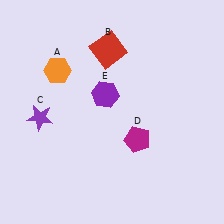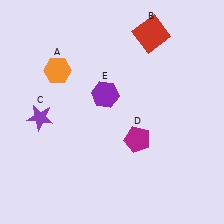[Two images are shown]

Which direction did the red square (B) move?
The red square (B) moved right.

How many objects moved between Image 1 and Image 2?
1 object moved between the two images.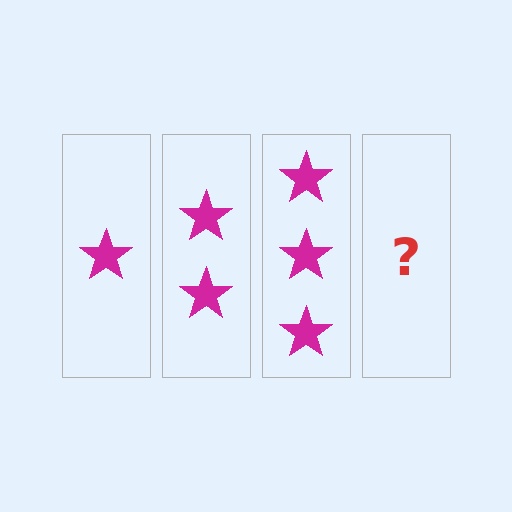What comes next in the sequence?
The next element should be 4 stars.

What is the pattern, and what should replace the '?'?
The pattern is that each step adds one more star. The '?' should be 4 stars.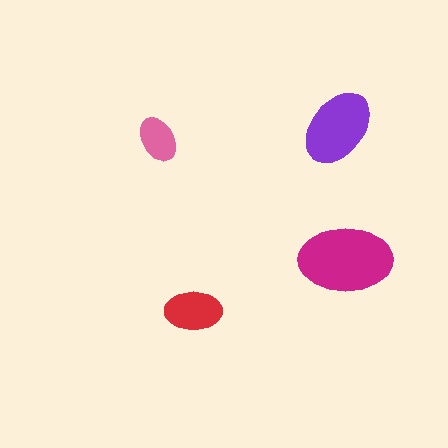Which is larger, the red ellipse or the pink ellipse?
The red one.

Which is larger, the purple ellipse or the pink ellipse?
The purple one.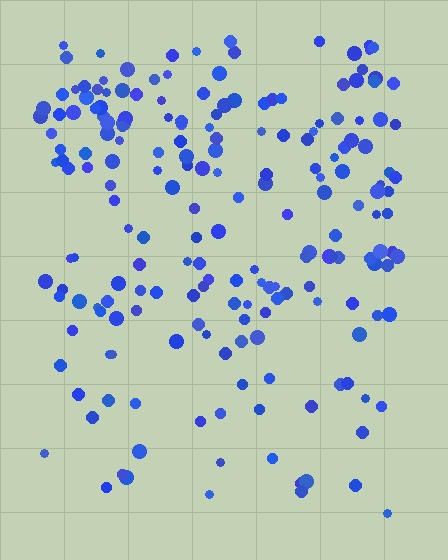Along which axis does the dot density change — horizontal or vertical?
Vertical.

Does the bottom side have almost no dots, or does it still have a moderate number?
Still a moderate number, just noticeably fewer than the top.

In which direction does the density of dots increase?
From bottom to top, with the top side densest.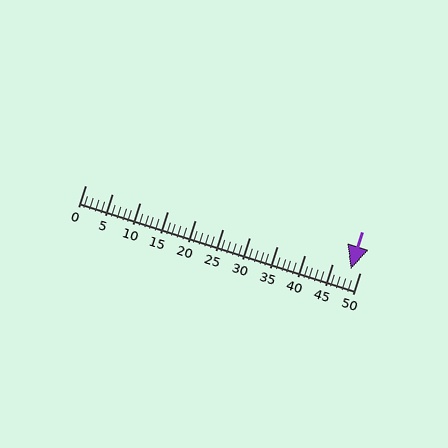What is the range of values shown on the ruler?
The ruler shows values from 0 to 50.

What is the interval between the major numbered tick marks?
The major tick marks are spaced 5 units apart.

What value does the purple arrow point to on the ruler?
The purple arrow points to approximately 48.